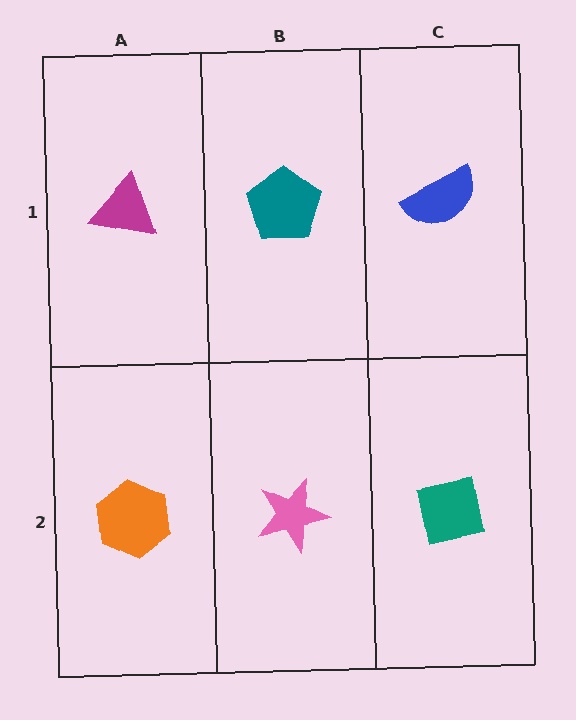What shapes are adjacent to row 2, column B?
A teal pentagon (row 1, column B), an orange hexagon (row 2, column A), a teal square (row 2, column C).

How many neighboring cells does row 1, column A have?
2.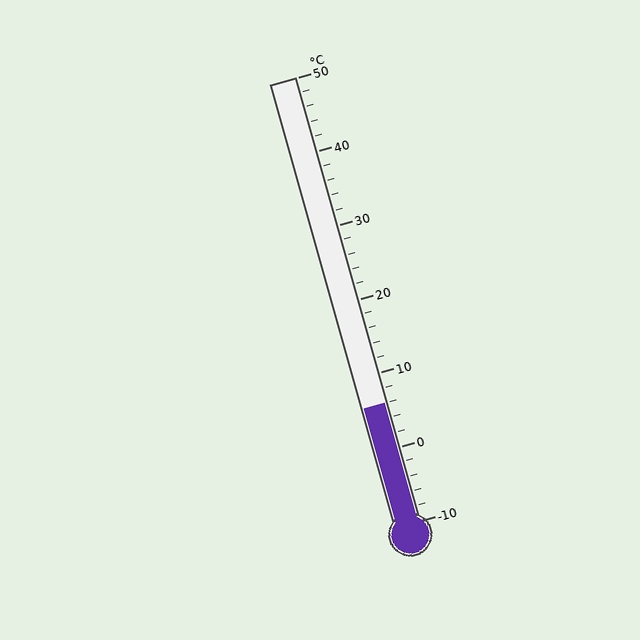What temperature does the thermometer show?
The thermometer shows approximately 6°C.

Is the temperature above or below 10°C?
The temperature is below 10°C.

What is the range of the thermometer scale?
The thermometer scale ranges from -10°C to 50°C.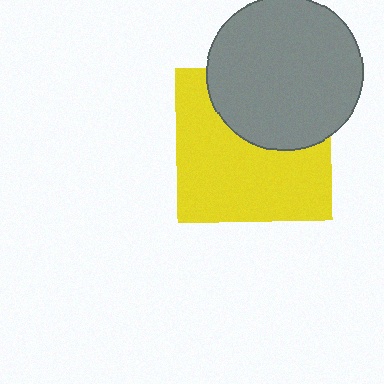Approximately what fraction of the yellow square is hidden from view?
Roughly 38% of the yellow square is hidden behind the gray circle.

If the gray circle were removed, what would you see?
You would see the complete yellow square.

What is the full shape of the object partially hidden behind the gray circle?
The partially hidden object is a yellow square.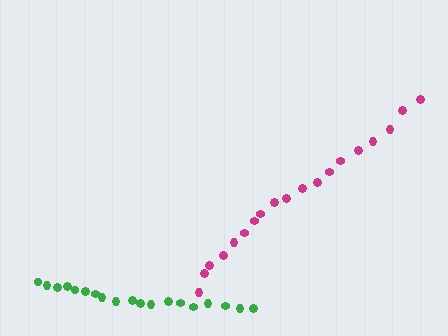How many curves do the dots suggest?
There are 2 distinct paths.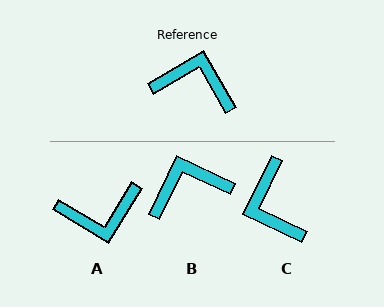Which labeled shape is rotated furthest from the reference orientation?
A, about 152 degrees away.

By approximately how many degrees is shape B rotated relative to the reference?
Approximately 34 degrees counter-clockwise.